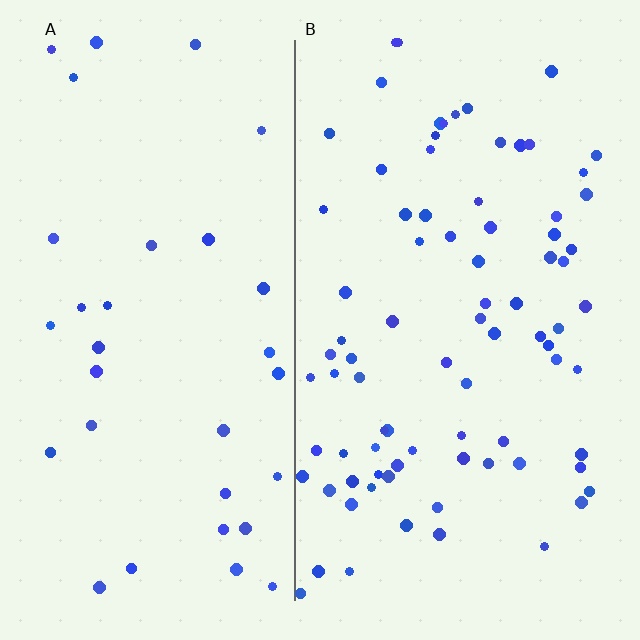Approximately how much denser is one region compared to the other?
Approximately 2.5× — region B over region A.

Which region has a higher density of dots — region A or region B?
B (the right).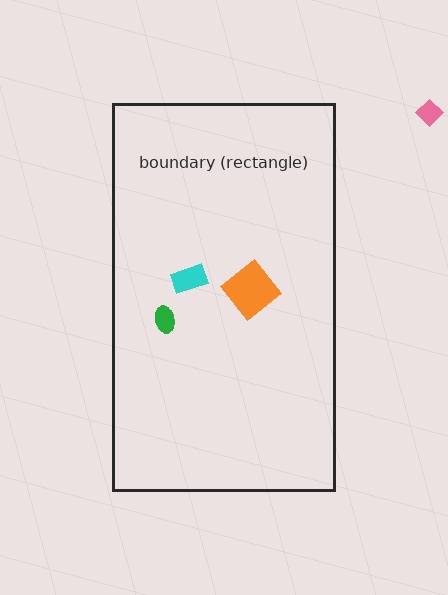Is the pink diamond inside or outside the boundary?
Outside.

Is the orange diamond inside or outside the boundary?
Inside.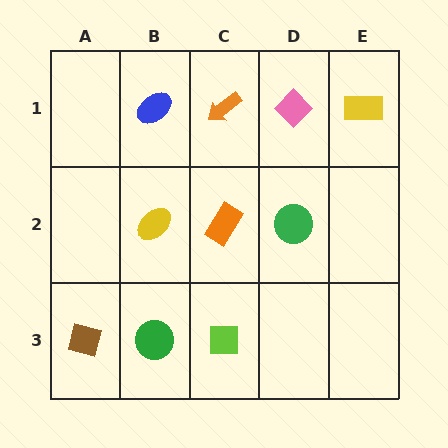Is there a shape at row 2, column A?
No, that cell is empty.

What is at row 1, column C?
An orange arrow.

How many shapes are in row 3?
3 shapes.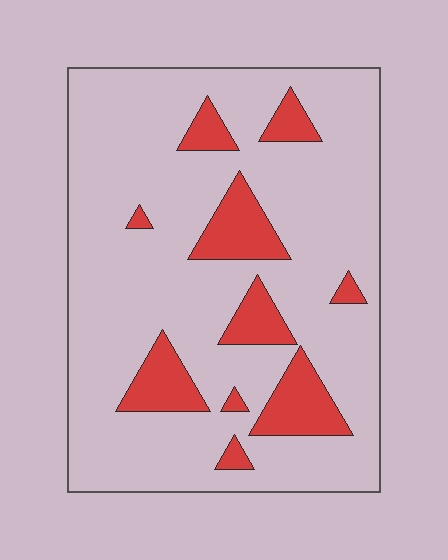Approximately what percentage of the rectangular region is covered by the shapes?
Approximately 15%.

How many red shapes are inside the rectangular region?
10.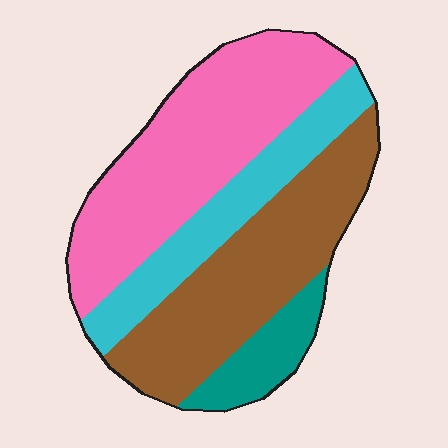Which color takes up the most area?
Pink, at roughly 40%.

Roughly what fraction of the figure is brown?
Brown takes up about one third (1/3) of the figure.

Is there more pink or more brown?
Pink.